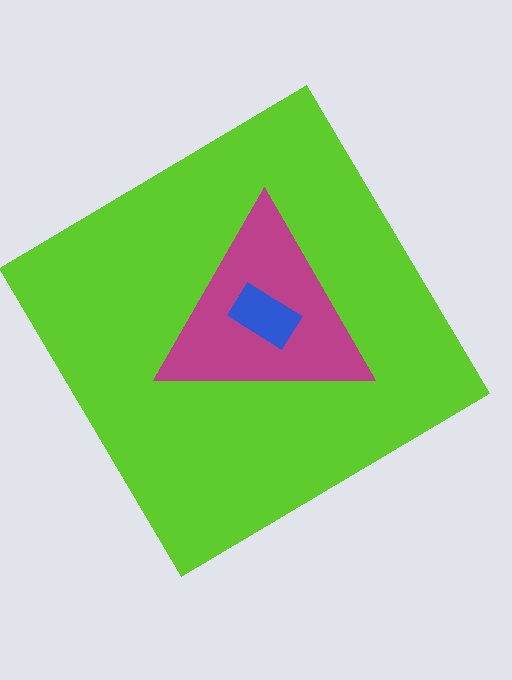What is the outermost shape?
The lime diamond.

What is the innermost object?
The blue rectangle.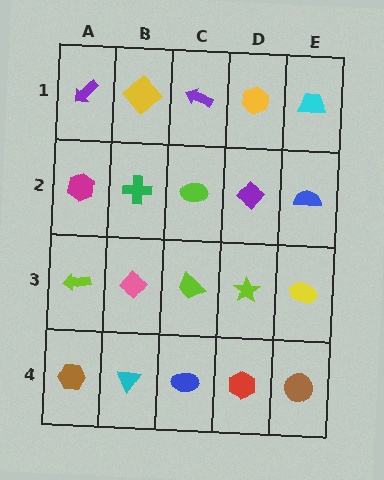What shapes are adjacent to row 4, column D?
A lime star (row 3, column D), a blue ellipse (row 4, column C), a brown circle (row 4, column E).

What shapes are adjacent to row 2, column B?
A yellow diamond (row 1, column B), a pink diamond (row 3, column B), a magenta hexagon (row 2, column A), a lime ellipse (row 2, column C).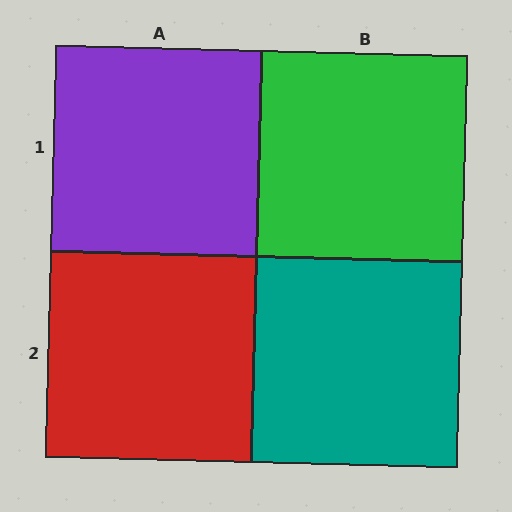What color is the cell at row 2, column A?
Red.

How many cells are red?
1 cell is red.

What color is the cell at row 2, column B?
Teal.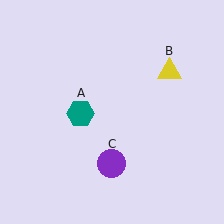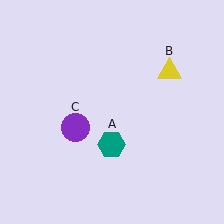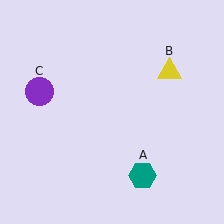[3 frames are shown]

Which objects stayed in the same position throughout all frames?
Yellow triangle (object B) remained stationary.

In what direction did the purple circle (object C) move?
The purple circle (object C) moved up and to the left.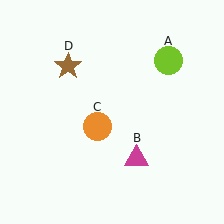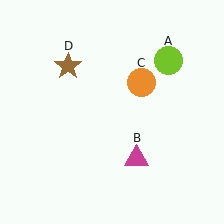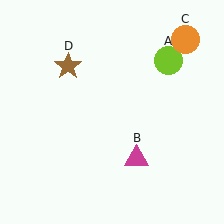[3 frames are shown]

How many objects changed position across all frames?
1 object changed position: orange circle (object C).